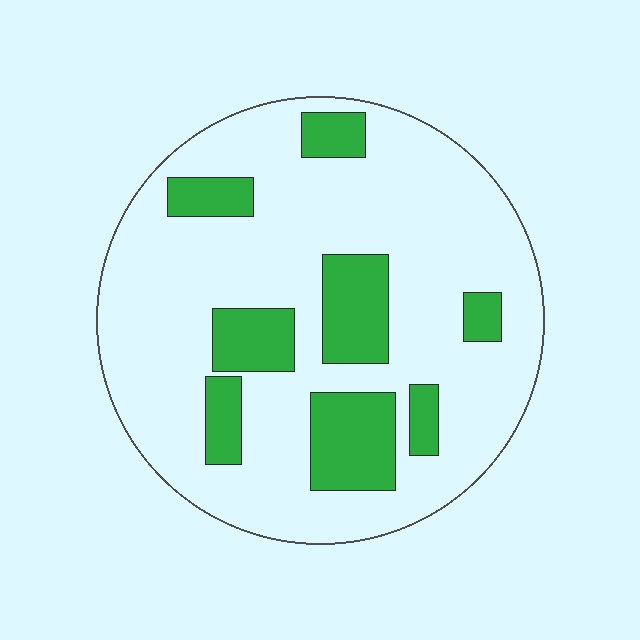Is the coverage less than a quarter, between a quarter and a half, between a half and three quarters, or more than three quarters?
Less than a quarter.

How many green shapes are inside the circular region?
8.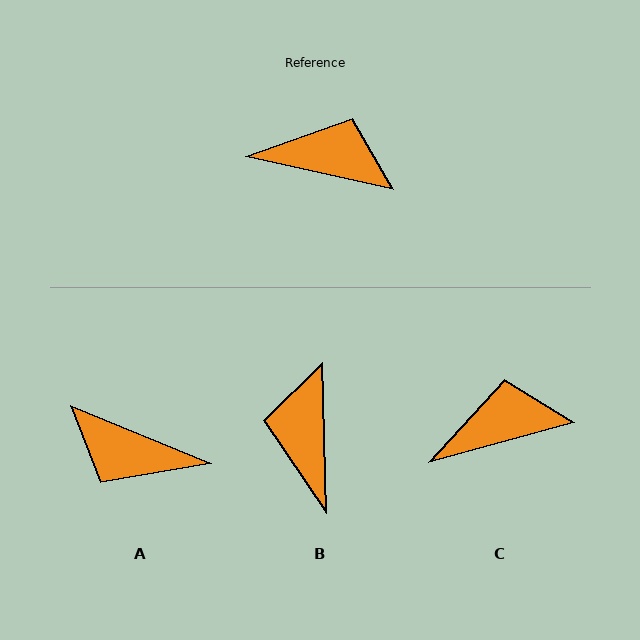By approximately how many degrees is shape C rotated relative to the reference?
Approximately 28 degrees counter-clockwise.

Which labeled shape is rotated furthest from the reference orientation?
A, about 171 degrees away.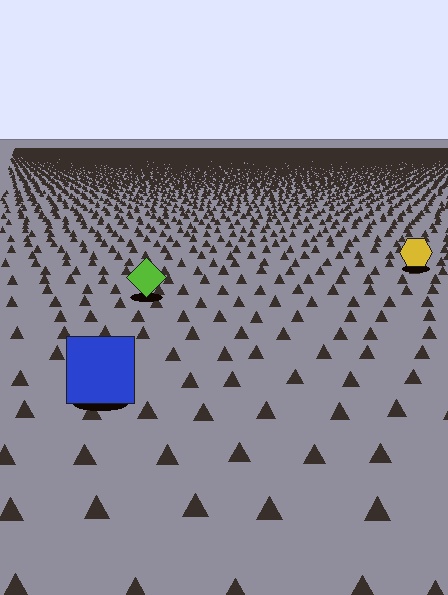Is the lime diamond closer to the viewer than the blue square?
No. The blue square is closer — you can tell from the texture gradient: the ground texture is coarser near it.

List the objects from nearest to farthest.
From nearest to farthest: the blue square, the lime diamond, the yellow hexagon.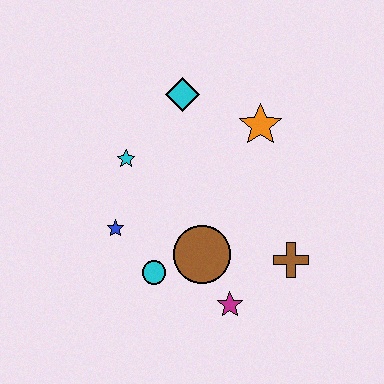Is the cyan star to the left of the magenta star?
Yes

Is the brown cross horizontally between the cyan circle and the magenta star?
No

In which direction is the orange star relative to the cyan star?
The orange star is to the right of the cyan star.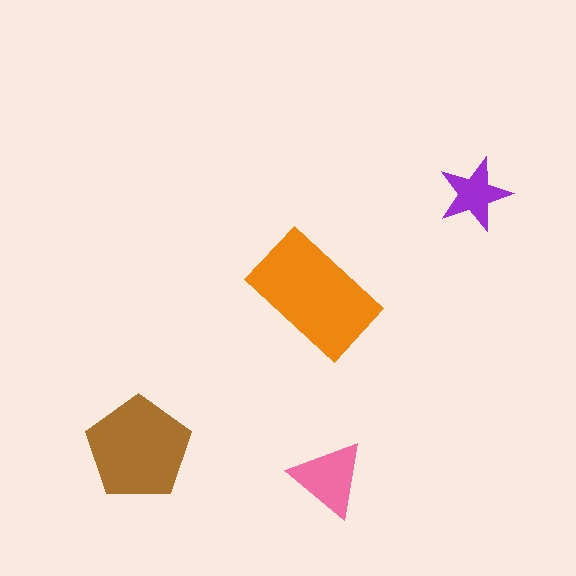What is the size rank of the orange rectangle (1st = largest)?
1st.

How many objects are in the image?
There are 4 objects in the image.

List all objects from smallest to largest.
The purple star, the pink triangle, the brown pentagon, the orange rectangle.